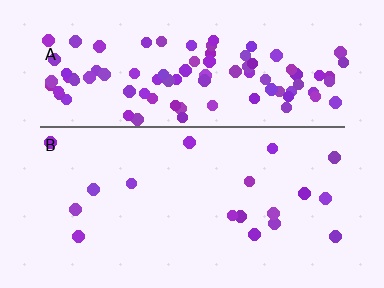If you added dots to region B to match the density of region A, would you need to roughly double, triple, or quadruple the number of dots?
Approximately quadruple.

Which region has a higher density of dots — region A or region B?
A (the top).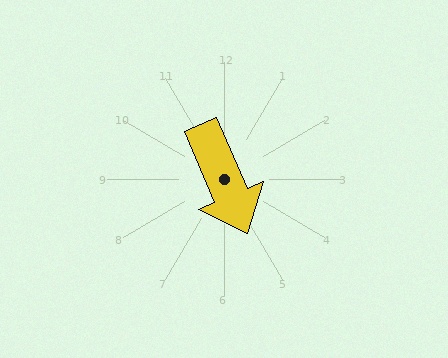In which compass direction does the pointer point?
Southeast.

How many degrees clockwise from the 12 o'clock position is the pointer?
Approximately 157 degrees.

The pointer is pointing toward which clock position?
Roughly 5 o'clock.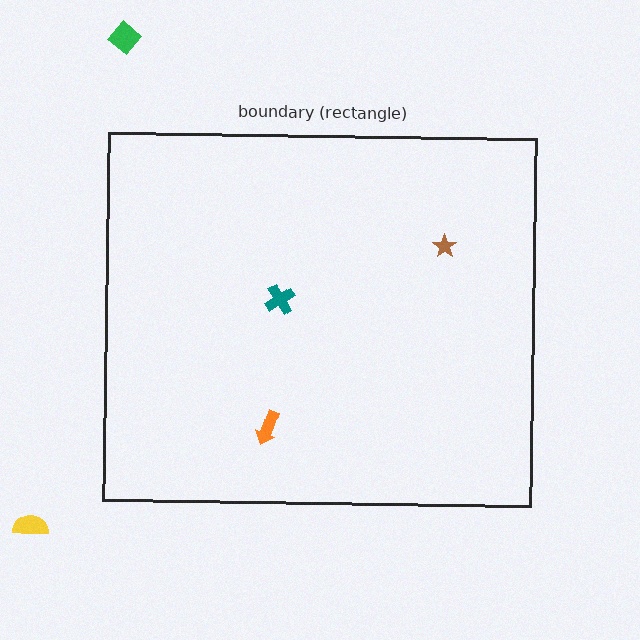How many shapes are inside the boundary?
3 inside, 2 outside.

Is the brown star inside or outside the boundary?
Inside.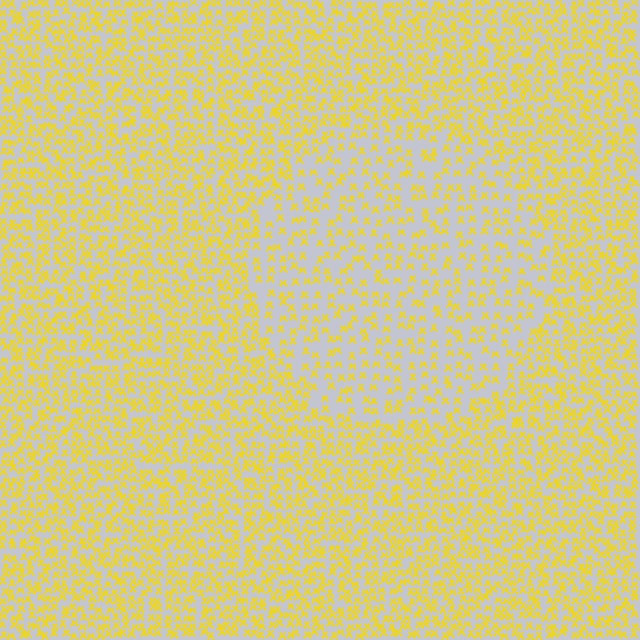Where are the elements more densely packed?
The elements are more densely packed outside the circle boundary.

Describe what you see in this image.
The image contains small yellow elements arranged at two different densities. A circle-shaped region is visible where the elements are less densely packed than the surrounding area.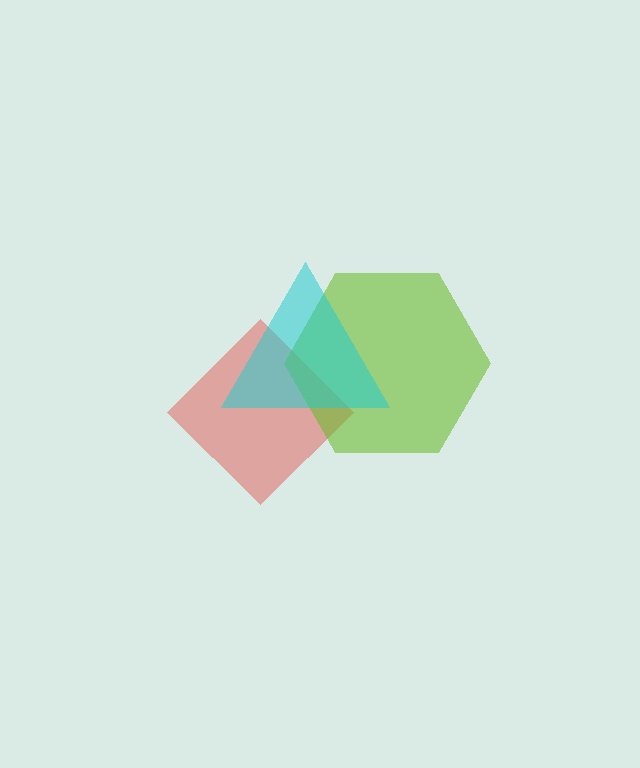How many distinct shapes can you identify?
There are 3 distinct shapes: a red diamond, a lime hexagon, a cyan triangle.